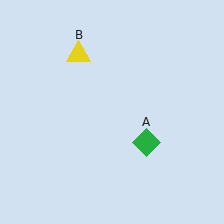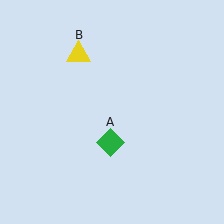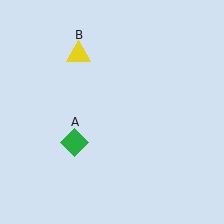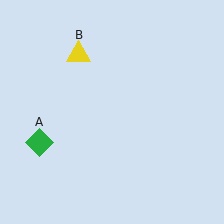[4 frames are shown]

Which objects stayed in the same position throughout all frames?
Yellow triangle (object B) remained stationary.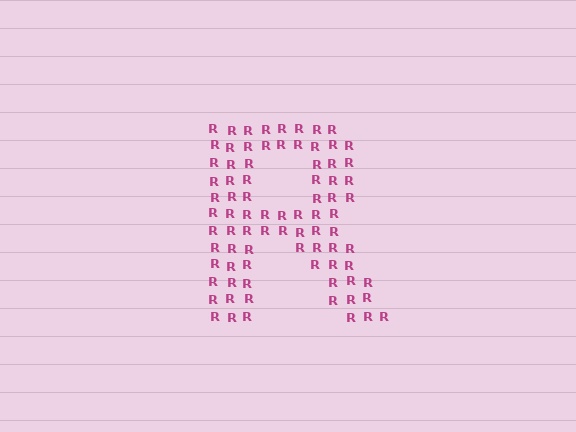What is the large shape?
The large shape is the letter R.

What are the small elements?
The small elements are letter R's.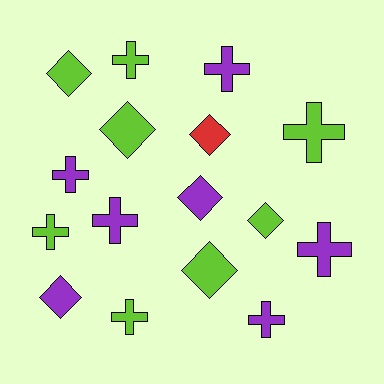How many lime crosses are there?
There are 4 lime crosses.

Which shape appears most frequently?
Cross, with 9 objects.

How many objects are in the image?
There are 16 objects.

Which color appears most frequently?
Lime, with 8 objects.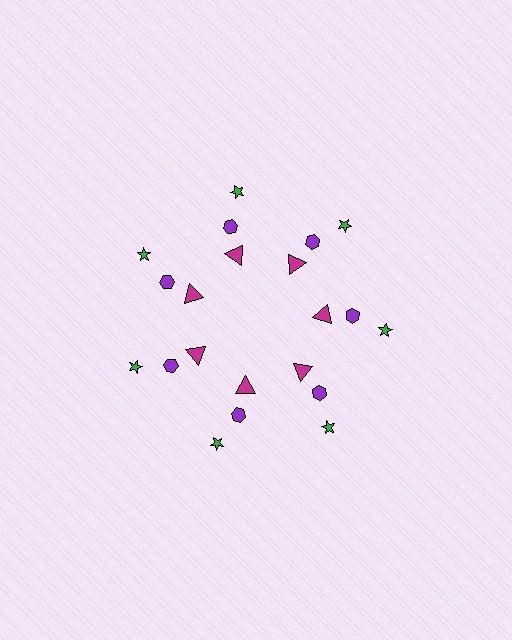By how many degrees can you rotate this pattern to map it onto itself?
The pattern maps onto itself every 51 degrees of rotation.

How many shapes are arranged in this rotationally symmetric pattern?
There are 21 shapes, arranged in 7 groups of 3.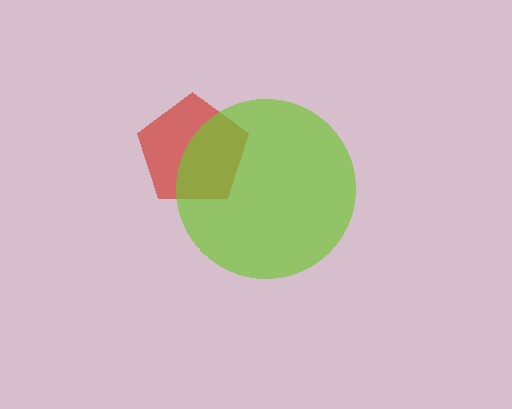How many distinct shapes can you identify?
There are 2 distinct shapes: a red pentagon, a lime circle.